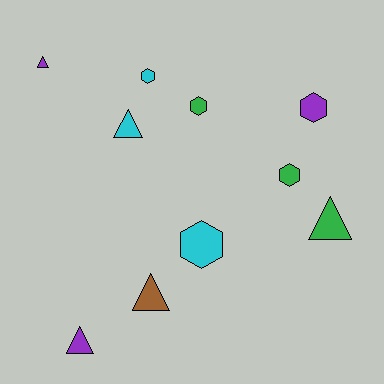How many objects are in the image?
There are 10 objects.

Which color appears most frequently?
Cyan, with 3 objects.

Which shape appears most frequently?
Hexagon, with 5 objects.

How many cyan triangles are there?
There is 1 cyan triangle.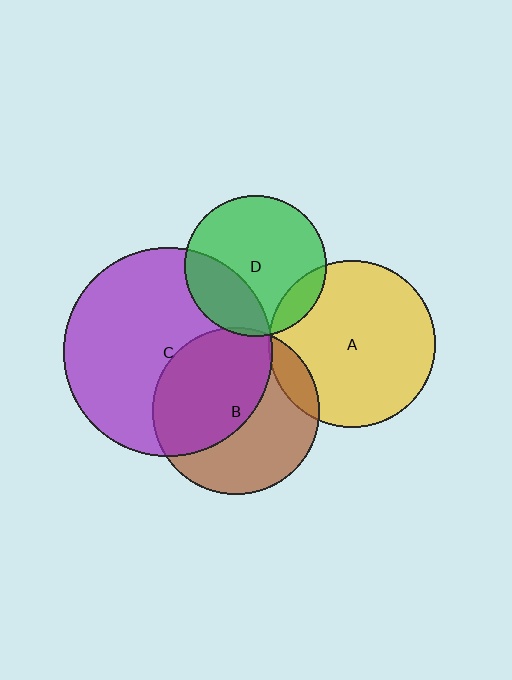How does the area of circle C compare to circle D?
Approximately 2.2 times.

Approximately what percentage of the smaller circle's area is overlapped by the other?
Approximately 30%.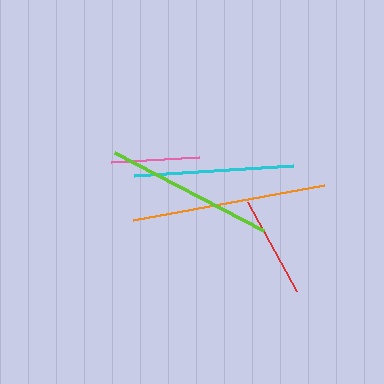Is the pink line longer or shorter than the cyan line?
The cyan line is longer than the pink line.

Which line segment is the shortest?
The pink line is the shortest at approximately 88 pixels.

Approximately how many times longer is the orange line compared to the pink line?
The orange line is approximately 2.2 times the length of the pink line.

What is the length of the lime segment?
The lime segment is approximately 168 pixels long.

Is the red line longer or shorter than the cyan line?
The cyan line is longer than the red line.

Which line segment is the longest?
The orange line is the longest at approximately 194 pixels.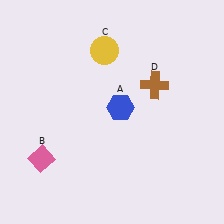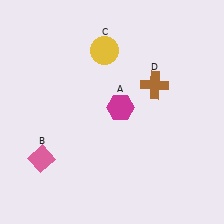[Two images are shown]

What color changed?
The hexagon (A) changed from blue in Image 1 to magenta in Image 2.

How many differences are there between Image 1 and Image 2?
There is 1 difference between the two images.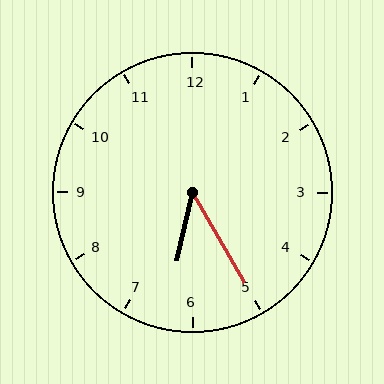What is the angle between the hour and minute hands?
Approximately 42 degrees.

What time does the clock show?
6:25.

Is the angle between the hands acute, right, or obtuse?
It is acute.